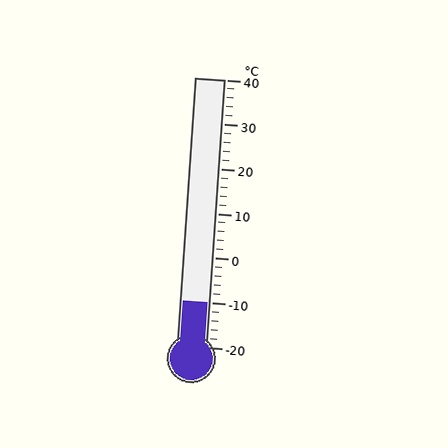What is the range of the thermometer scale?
The thermometer scale ranges from -20°C to 40°C.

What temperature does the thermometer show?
The thermometer shows approximately -10°C.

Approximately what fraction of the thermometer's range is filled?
The thermometer is filled to approximately 15% of its range.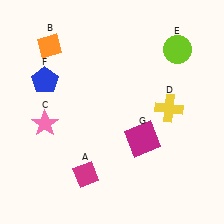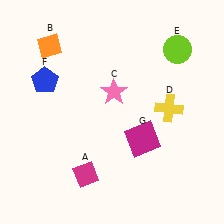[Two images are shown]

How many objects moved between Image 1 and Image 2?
1 object moved between the two images.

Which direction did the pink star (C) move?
The pink star (C) moved right.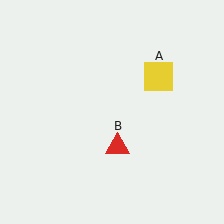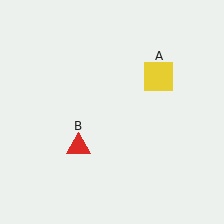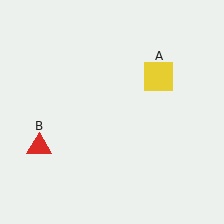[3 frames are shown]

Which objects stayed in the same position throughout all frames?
Yellow square (object A) remained stationary.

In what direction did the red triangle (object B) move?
The red triangle (object B) moved left.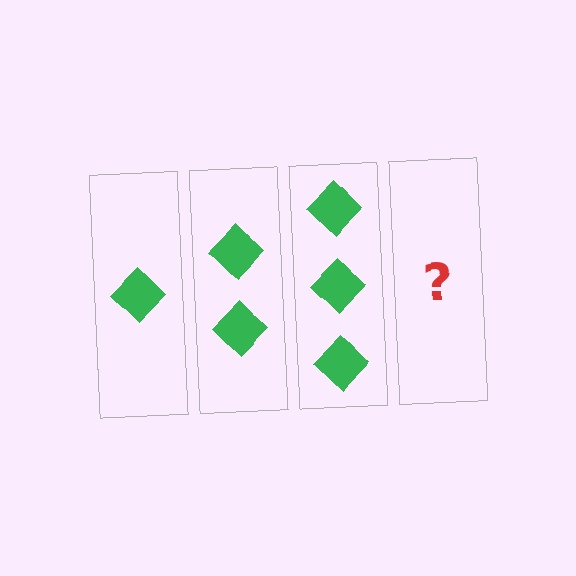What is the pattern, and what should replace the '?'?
The pattern is that each step adds one more diamond. The '?' should be 4 diamonds.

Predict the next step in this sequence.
The next step is 4 diamonds.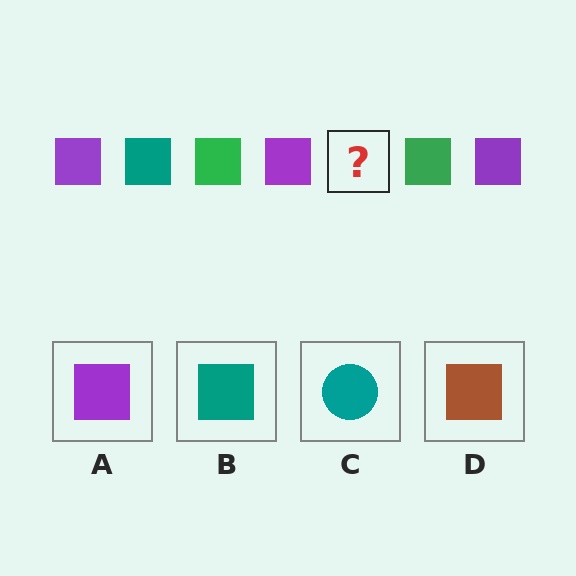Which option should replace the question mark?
Option B.